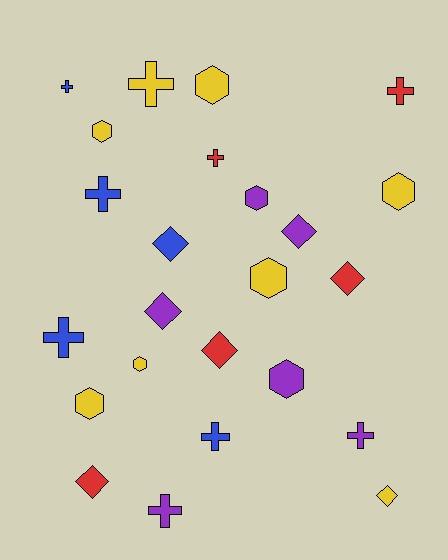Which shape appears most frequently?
Cross, with 9 objects.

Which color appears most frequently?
Yellow, with 8 objects.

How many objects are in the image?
There are 24 objects.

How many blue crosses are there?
There are 4 blue crosses.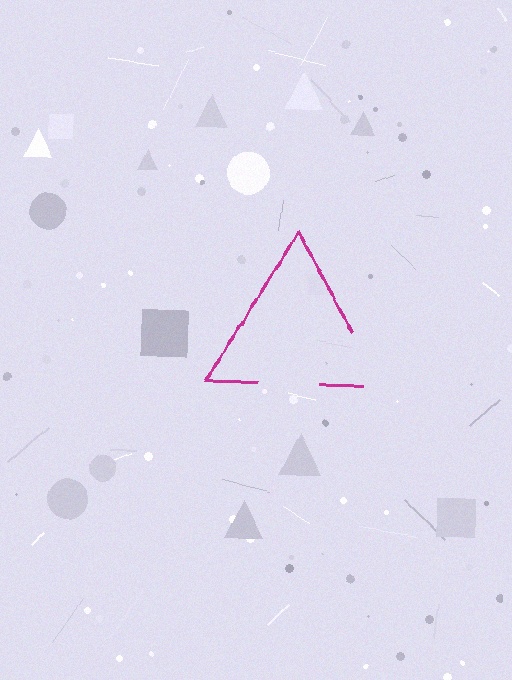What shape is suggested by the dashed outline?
The dashed outline suggests a triangle.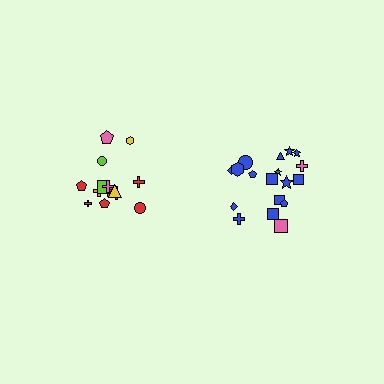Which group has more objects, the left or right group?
The right group.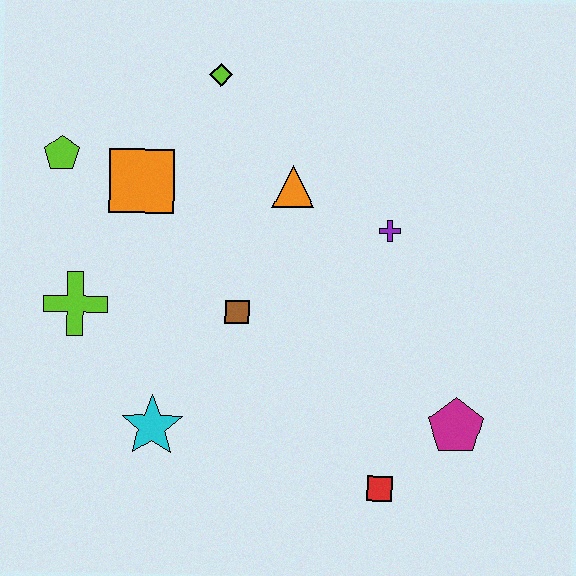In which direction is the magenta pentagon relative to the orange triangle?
The magenta pentagon is below the orange triangle.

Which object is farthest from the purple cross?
The lime pentagon is farthest from the purple cross.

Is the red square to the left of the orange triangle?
No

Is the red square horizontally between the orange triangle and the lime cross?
No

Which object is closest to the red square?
The magenta pentagon is closest to the red square.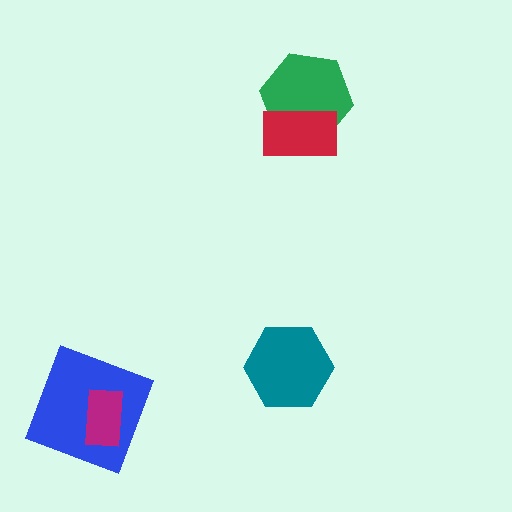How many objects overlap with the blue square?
1 object overlaps with the blue square.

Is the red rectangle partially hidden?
No, no other shape covers it.